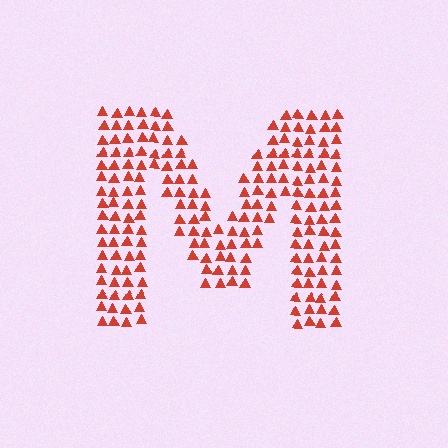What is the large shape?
The large shape is the letter M.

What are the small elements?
The small elements are triangles.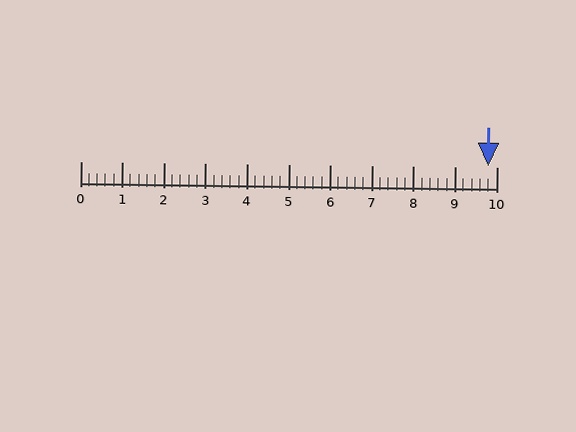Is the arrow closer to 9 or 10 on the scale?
The arrow is closer to 10.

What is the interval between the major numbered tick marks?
The major tick marks are spaced 1 units apart.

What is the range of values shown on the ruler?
The ruler shows values from 0 to 10.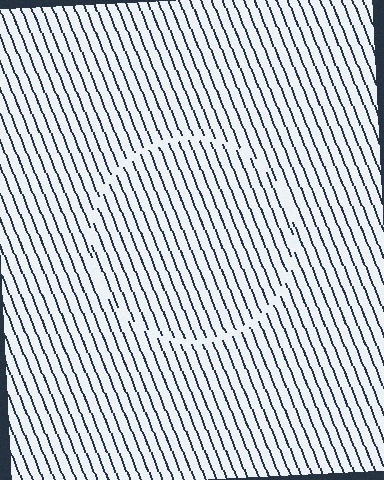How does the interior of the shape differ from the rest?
The interior of the shape contains the same grating, shifted by half a period — the contour is defined by the phase discontinuity where line-ends from the inner and outer gratings abut.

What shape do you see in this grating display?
An illusory circle. The interior of the shape contains the same grating, shifted by half a period — the contour is defined by the phase discontinuity where line-ends from the inner and outer gratings abut.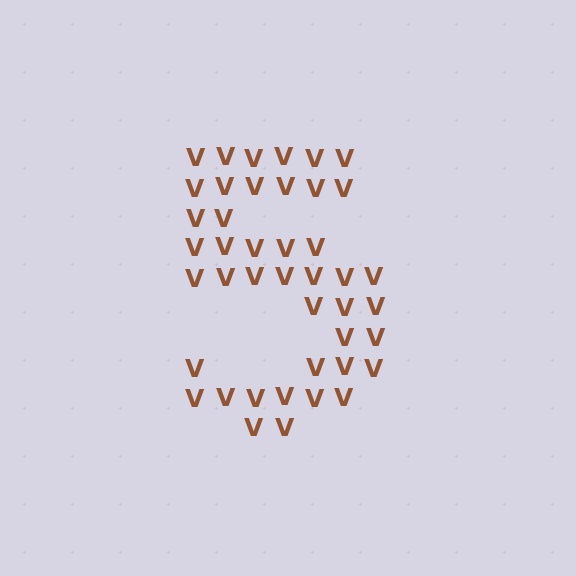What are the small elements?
The small elements are letter V's.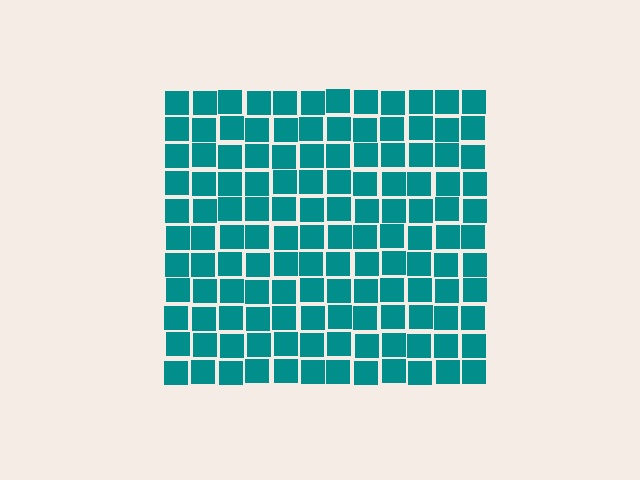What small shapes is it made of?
It is made of small squares.